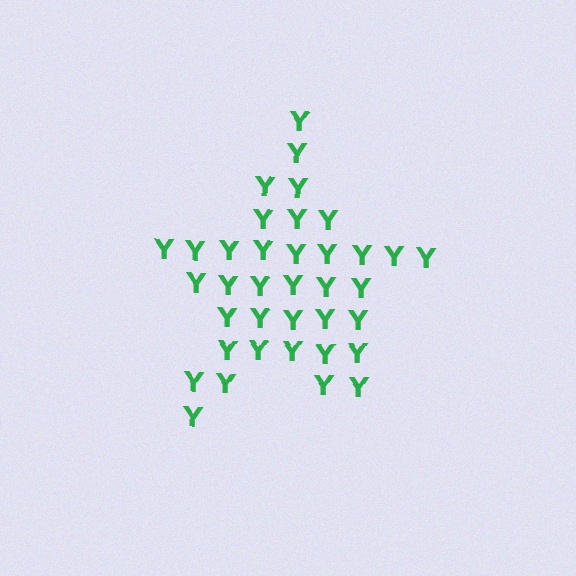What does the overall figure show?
The overall figure shows a star.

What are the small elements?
The small elements are letter Y's.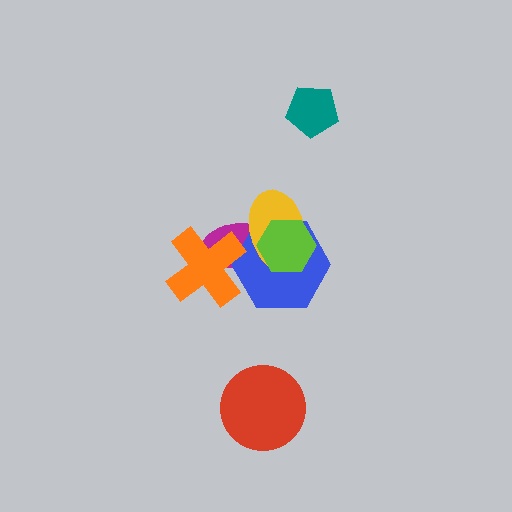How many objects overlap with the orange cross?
2 objects overlap with the orange cross.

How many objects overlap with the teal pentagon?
0 objects overlap with the teal pentagon.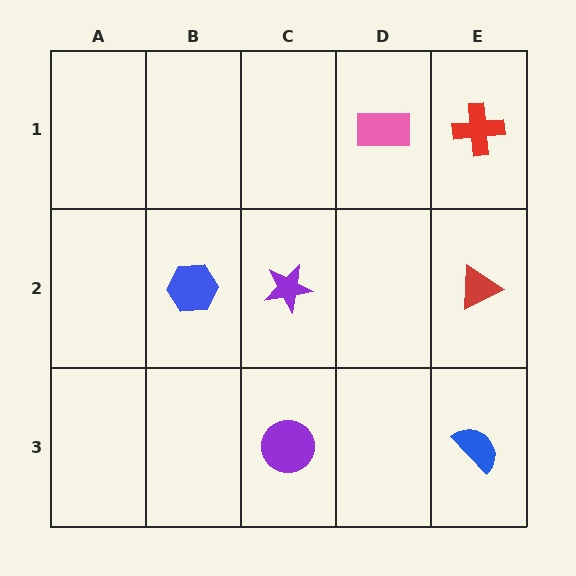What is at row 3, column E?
A blue semicircle.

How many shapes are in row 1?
2 shapes.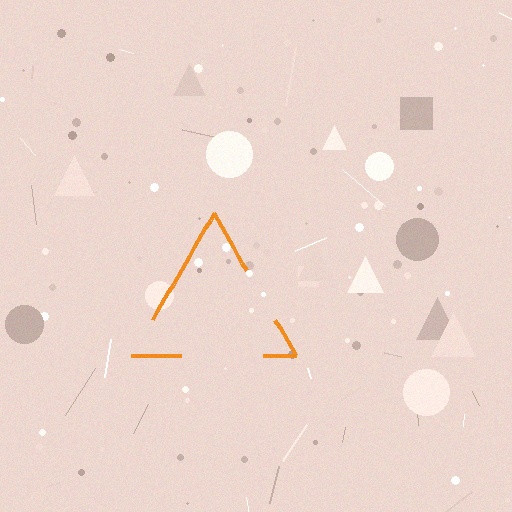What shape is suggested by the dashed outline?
The dashed outline suggests a triangle.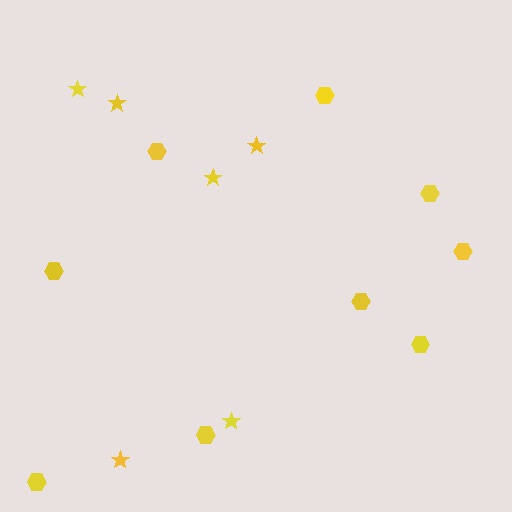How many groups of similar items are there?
There are 2 groups: one group of stars (6) and one group of hexagons (9).